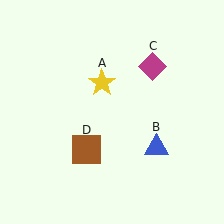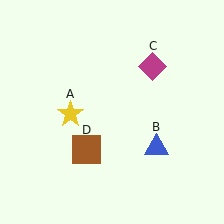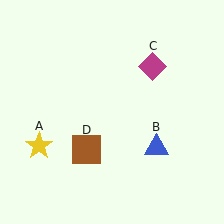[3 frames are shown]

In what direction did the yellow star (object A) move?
The yellow star (object A) moved down and to the left.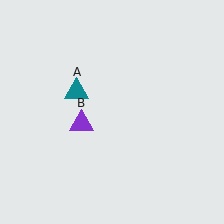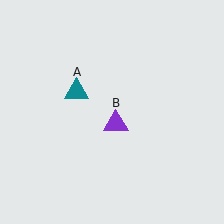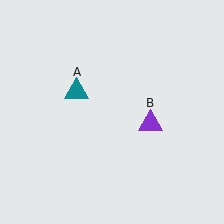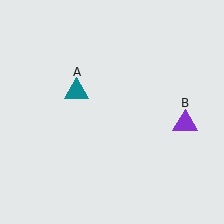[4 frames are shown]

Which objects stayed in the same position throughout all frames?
Teal triangle (object A) remained stationary.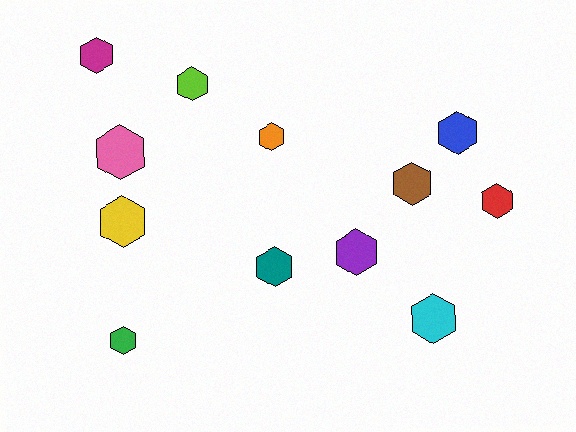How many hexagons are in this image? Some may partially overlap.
There are 12 hexagons.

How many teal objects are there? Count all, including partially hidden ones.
There is 1 teal object.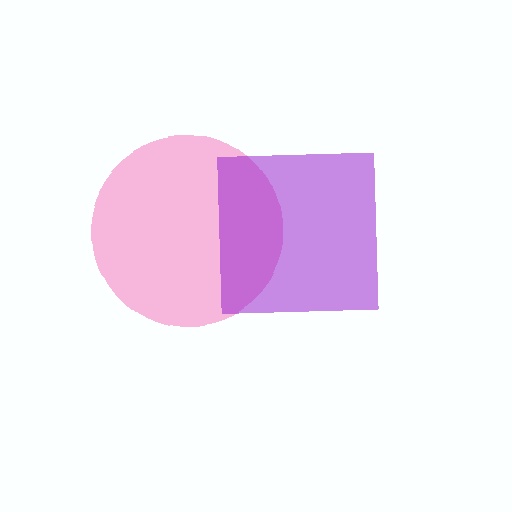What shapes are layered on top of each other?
The layered shapes are: a pink circle, a purple square.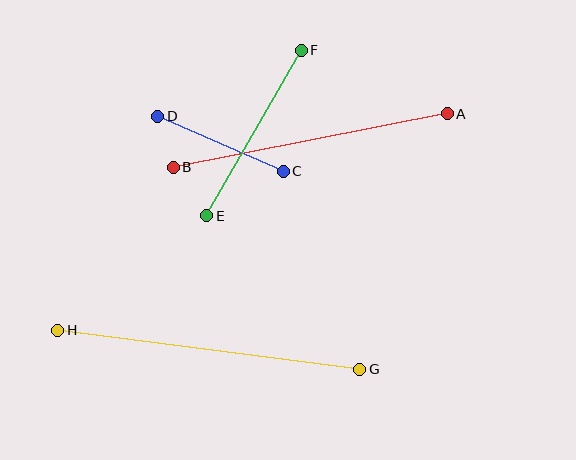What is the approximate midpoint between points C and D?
The midpoint is at approximately (220, 144) pixels.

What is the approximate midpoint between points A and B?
The midpoint is at approximately (310, 140) pixels.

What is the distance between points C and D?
The distance is approximately 137 pixels.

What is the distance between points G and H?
The distance is approximately 304 pixels.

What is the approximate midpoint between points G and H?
The midpoint is at approximately (209, 350) pixels.